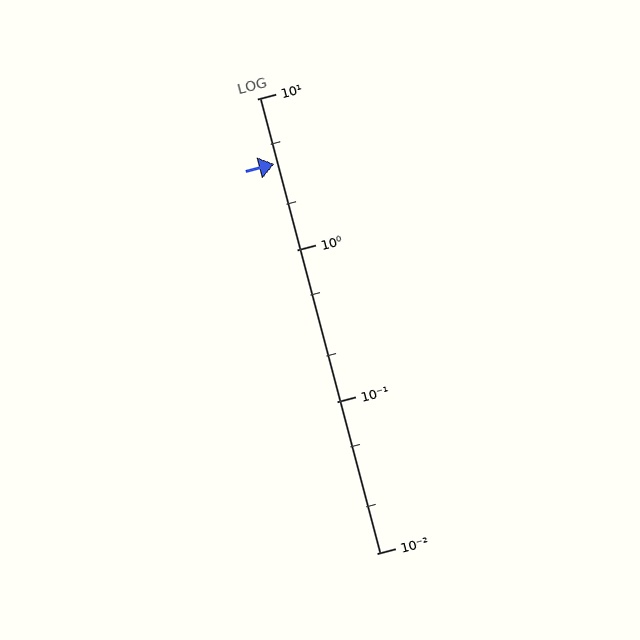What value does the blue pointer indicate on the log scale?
The pointer indicates approximately 3.7.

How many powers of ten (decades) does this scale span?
The scale spans 3 decades, from 0.01 to 10.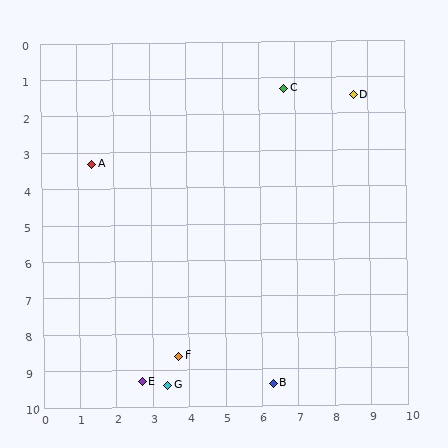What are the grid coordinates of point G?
Point G is at approximately (3.4, 9.4).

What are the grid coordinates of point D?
Point D is at approximately (8.6, 1.5).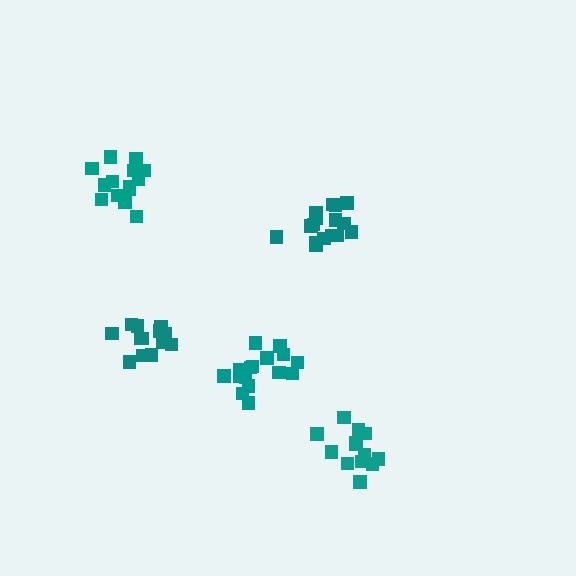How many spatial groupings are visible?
There are 5 spatial groupings.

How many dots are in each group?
Group 1: 13 dots, Group 2: 14 dots, Group 3: 16 dots, Group 4: 16 dots, Group 5: 13 dots (72 total).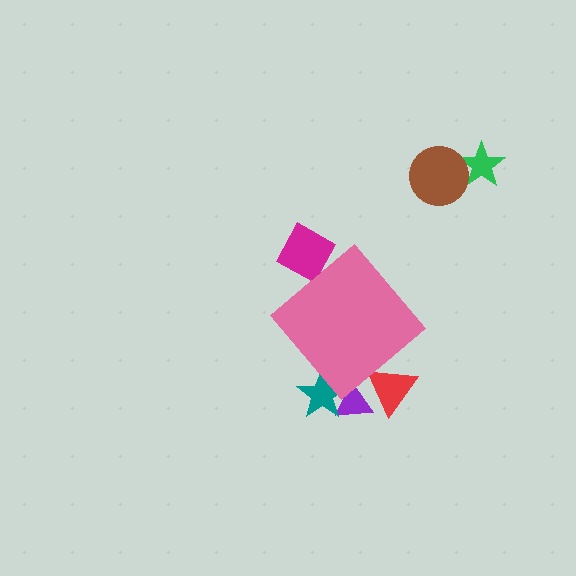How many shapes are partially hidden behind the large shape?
4 shapes are partially hidden.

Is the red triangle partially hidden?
Yes, the red triangle is partially hidden behind the pink diamond.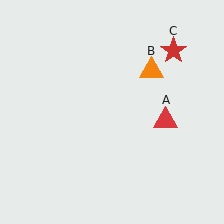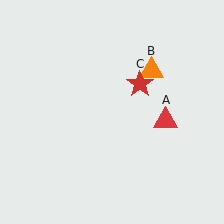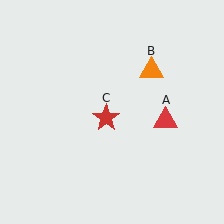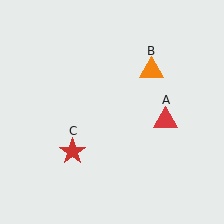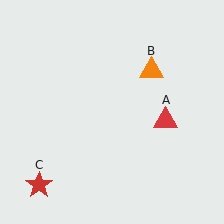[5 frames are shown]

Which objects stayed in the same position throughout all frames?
Red triangle (object A) and orange triangle (object B) remained stationary.